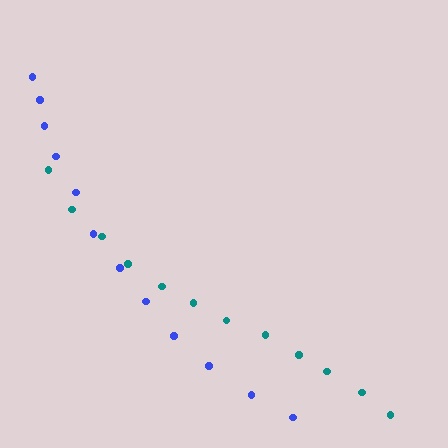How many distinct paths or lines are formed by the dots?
There are 2 distinct paths.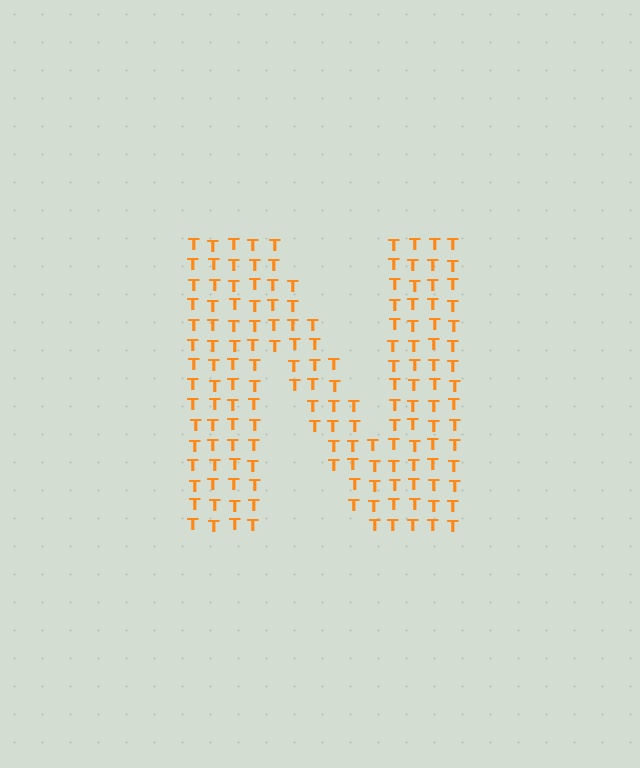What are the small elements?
The small elements are letter T's.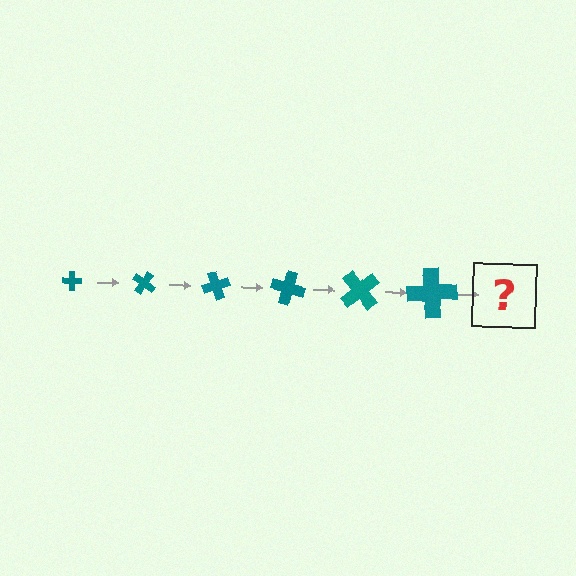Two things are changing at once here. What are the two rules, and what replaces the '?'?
The two rules are that the cross grows larger each step and it rotates 35 degrees each step. The '?' should be a cross, larger than the previous one and rotated 210 degrees from the start.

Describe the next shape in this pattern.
It should be a cross, larger than the previous one and rotated 210 degrees from the start.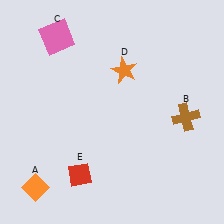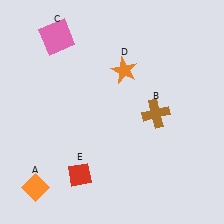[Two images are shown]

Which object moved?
The brown cross (B) moved left.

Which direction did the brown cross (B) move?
The brown cross (B) moved left.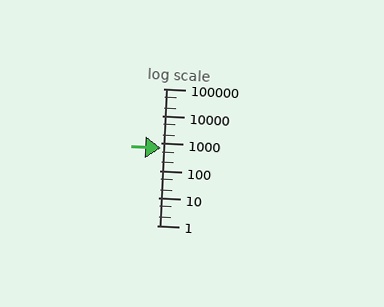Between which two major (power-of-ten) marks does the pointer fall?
The pointer is between 100 and 1000.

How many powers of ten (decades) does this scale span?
The scale spans 5 decades, from 1 to 100000.